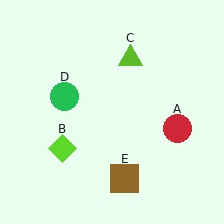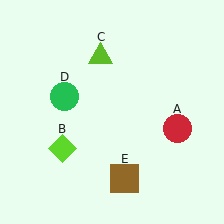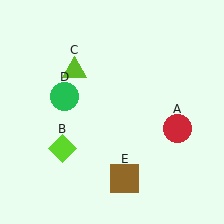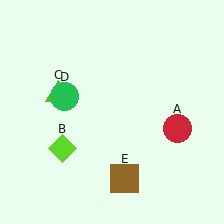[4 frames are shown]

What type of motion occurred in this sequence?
The lime triangle (object C) rotated counterclockwise around the center of the scene.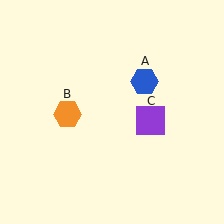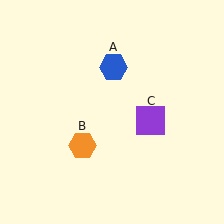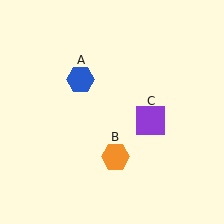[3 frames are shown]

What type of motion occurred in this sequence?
The blue hexagon (object A), orange hexagon (object B) rotated counterclockwise around the center of the scene.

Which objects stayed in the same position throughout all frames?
Purple square (object C) remained stationary.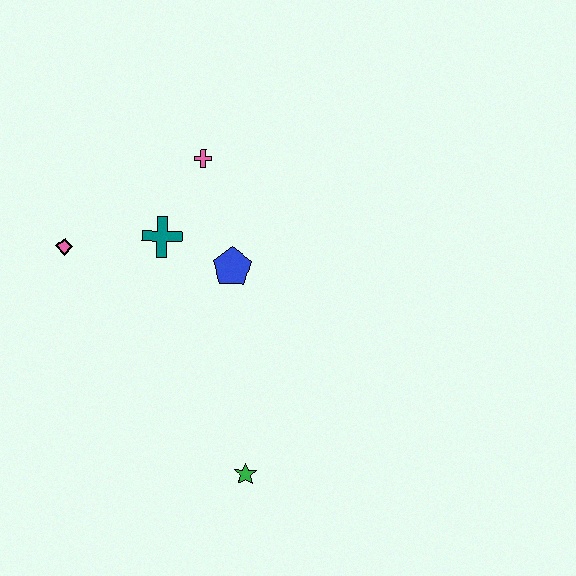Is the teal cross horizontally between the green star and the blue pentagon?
No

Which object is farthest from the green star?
The pink cross is farthest from the green star.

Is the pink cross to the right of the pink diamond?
Yes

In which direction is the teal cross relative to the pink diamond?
The teal cross is to the right of the pink diamond.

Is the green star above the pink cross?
No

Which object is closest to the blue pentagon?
The teal cross is closest to the blue pentagon.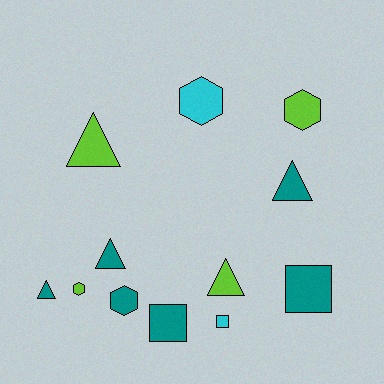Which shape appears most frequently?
Triangle, with 5 objects.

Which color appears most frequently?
Teal, with 6 objects.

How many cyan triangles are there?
There are no cyan triangles.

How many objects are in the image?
There are 12 objects.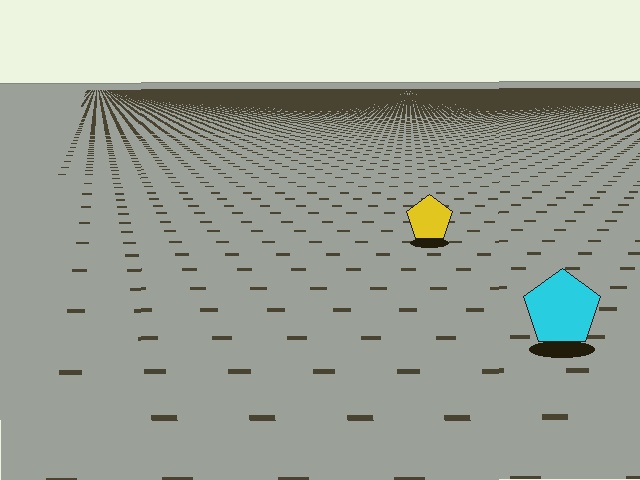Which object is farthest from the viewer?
The yellow pentagon is farthest from the viewer. It appears smaller and the ground texture around it is denser.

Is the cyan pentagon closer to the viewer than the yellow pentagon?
Yes. The cyan pentagon is closer — you can tell from the texture gradient: the ground texture is coarser near it.